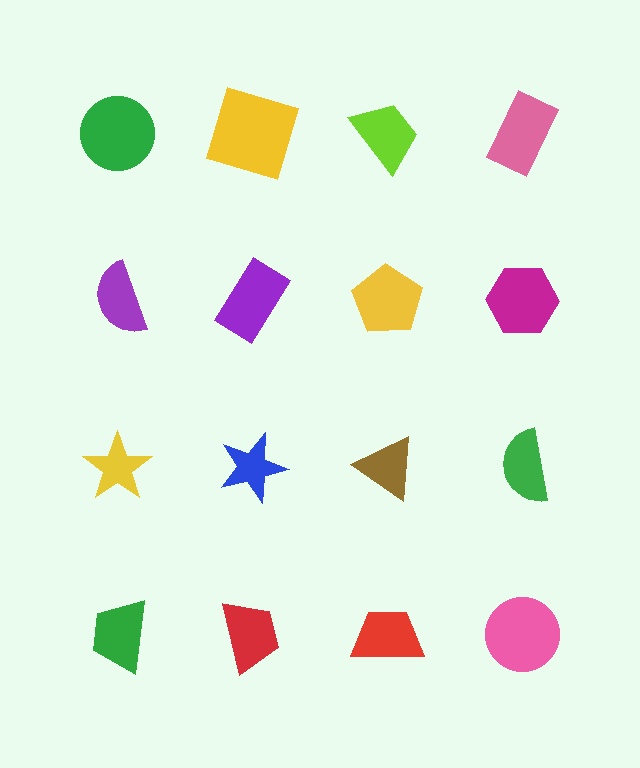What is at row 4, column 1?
A green trapezoid.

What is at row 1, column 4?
A pink rectangle.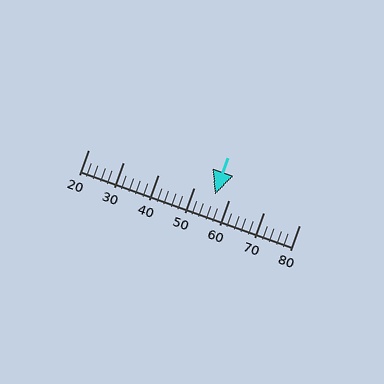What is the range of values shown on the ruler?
The ruler shows values from 20 to 80.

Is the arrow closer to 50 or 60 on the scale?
The arrow is closer to 60.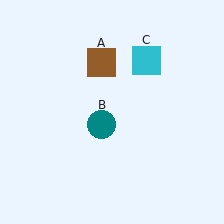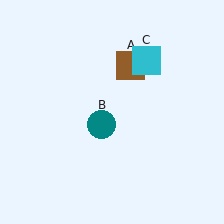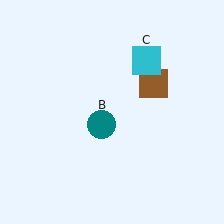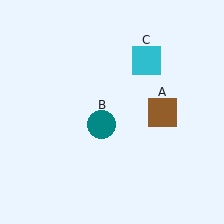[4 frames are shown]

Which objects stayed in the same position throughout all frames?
Teal circle (object B) and cyan square (object C) remained stationary.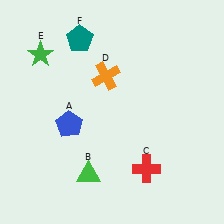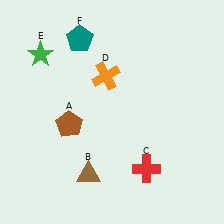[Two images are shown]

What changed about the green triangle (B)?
In Image 1, B is green. In Image 2, it changed to brown.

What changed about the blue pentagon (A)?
In Image 1, A is blue. In Image 2, it changed to brown.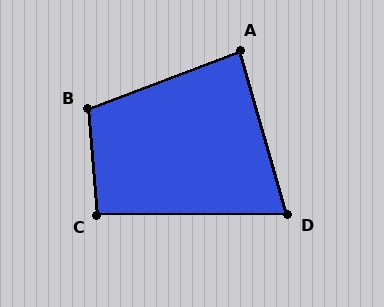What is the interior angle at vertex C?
Approximately 94 degrees (approximately right).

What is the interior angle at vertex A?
Approximately 86 degrees (approximately right).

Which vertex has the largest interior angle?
B, at approximately 106 degrees.